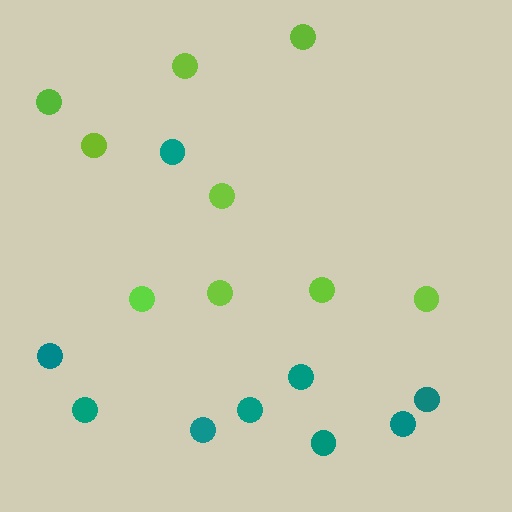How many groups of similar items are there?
There are 2 groups: one group of teal circles (9) and one group of lime circles (9).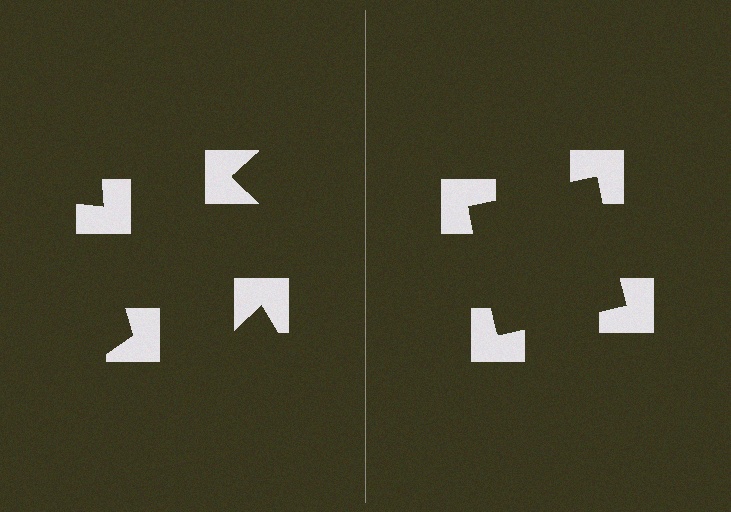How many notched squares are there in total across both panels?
8 — 4 on each side.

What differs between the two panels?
The notched squares are positioned identically on both sides; only the wedge orientations differ. On the right they align to a square; on the left they are misaligned.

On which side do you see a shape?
An illusory square appears on the right side. On the left side the wedge cuts are rotated, so no coherent shape forms.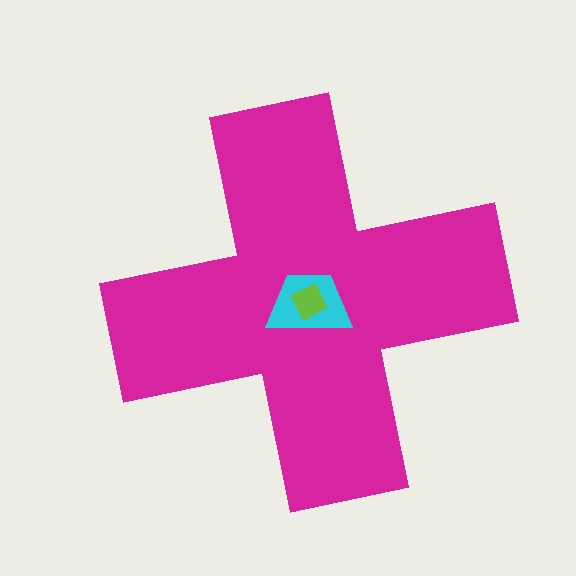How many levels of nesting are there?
3.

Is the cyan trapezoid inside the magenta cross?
Yes.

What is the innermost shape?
The lime diamond.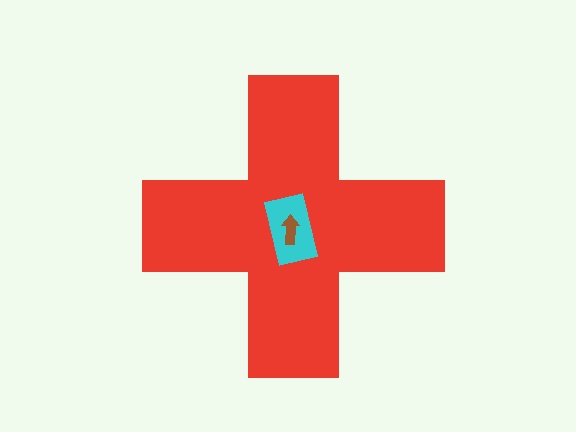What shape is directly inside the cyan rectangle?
The brown arrow.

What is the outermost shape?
The red cross.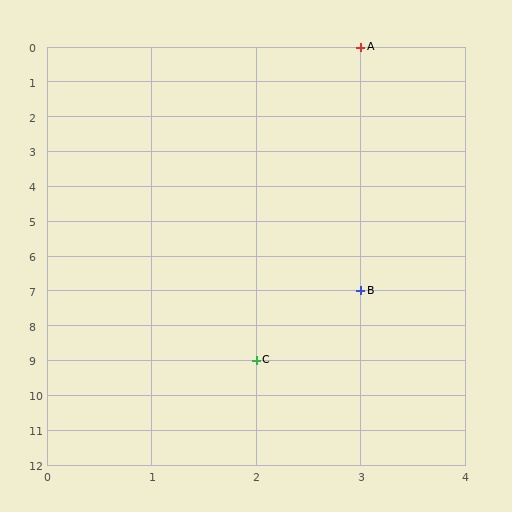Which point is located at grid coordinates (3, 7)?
Point B is at (3, 7).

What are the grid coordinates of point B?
Point B is at grid coordinates (3, 7).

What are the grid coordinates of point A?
Point A is at grid coordinates (3, 0).